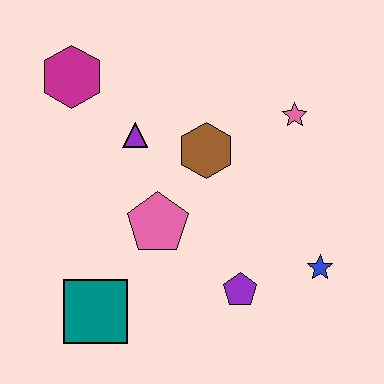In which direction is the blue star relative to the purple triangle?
The blue star is to the right of the purple triangle.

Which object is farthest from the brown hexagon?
The teal square is farthest from the brown hexagon.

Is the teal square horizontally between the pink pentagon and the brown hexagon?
No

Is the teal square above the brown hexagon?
No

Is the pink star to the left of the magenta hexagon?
No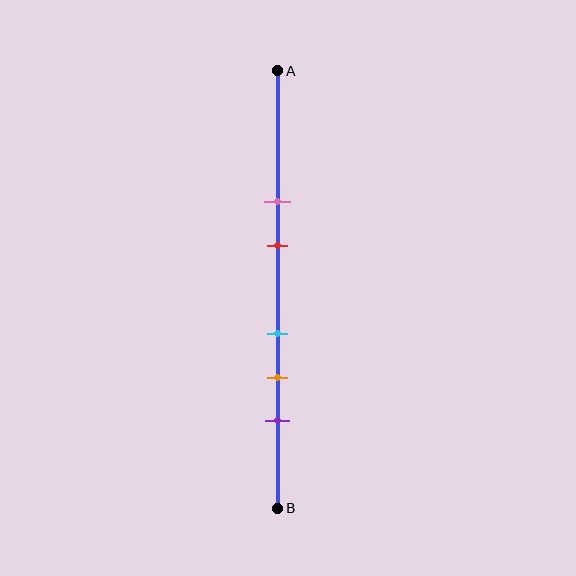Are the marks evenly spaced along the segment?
No, the marks are not evenly spaced.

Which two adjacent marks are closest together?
The cyan and orange marks are the closest adjacent pair.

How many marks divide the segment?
There are 5 marks dividing the segment.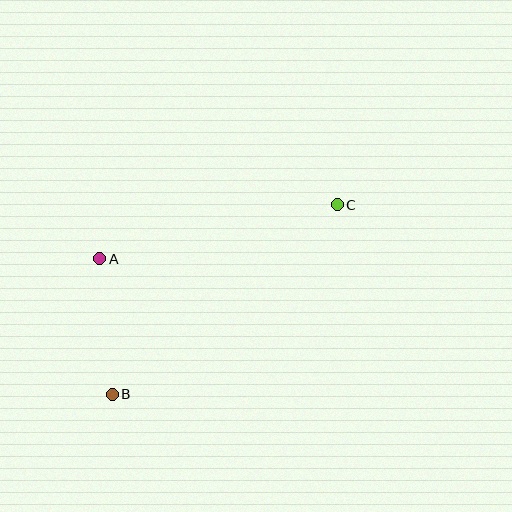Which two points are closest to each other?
Points A and B are closest to each other.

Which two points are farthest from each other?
Points B and C are farthest from each other.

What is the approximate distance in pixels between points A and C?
The distance between A and C is approximately 244 pixels.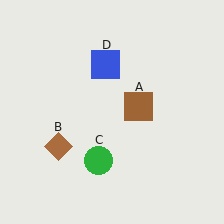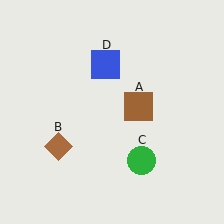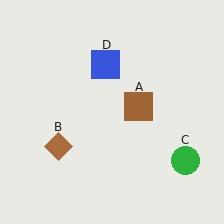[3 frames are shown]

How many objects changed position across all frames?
1 object changed position: green circle (object C).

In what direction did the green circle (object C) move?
The green circle (object C) moved right.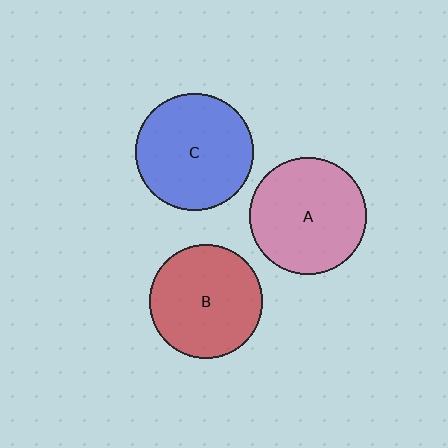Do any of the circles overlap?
No, none of the circles overlap.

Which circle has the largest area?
Circle C (blue).